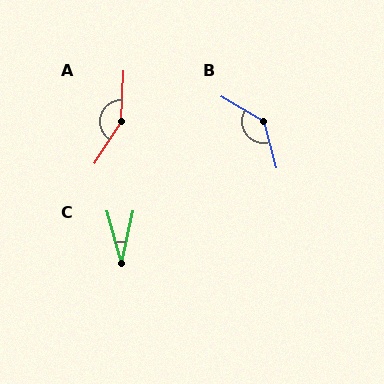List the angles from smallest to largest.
C (28°), B (136°), A (151°).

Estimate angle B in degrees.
Approximately 136 degrees.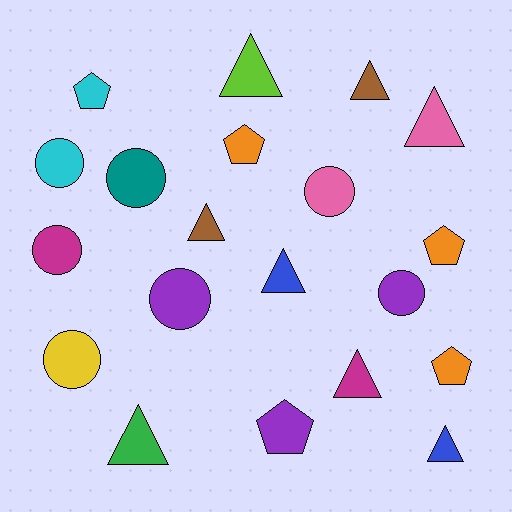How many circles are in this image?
There are 7 circles.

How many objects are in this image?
There are 20 objects.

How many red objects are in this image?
There are no red objects.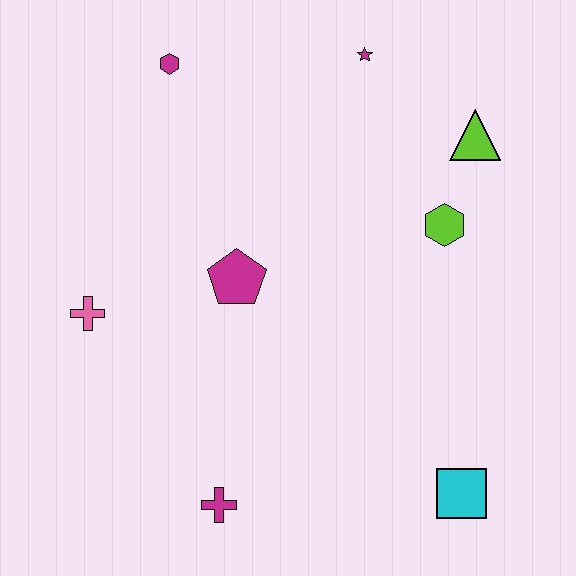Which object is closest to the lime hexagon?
The lime triangle is closest to the lime hexagon.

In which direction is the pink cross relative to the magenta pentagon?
The pink cross is to the left of the magenta pentagon.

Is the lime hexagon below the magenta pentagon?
No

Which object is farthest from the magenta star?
The magenta cross is farthest from the magenta star.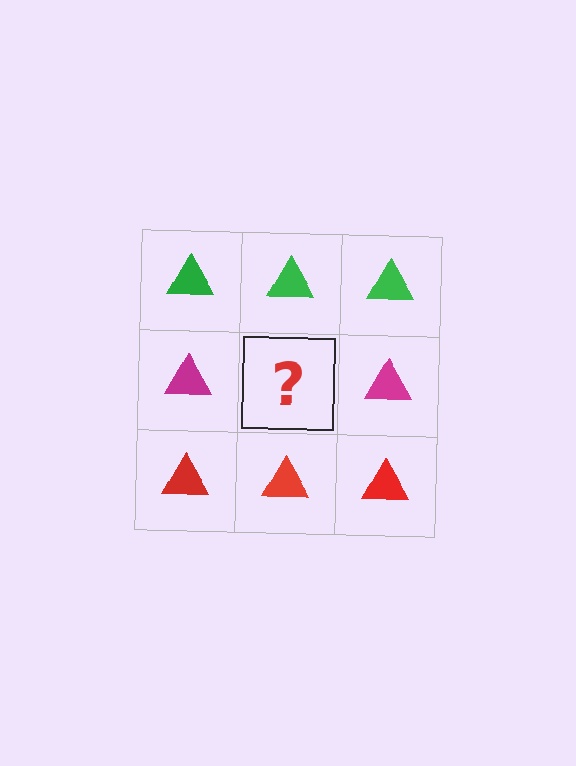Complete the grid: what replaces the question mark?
The question mark should be replaced with a magenta triangle.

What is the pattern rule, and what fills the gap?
The rule is that each row has a consistent color. The gap should be filled with a magenta triangle.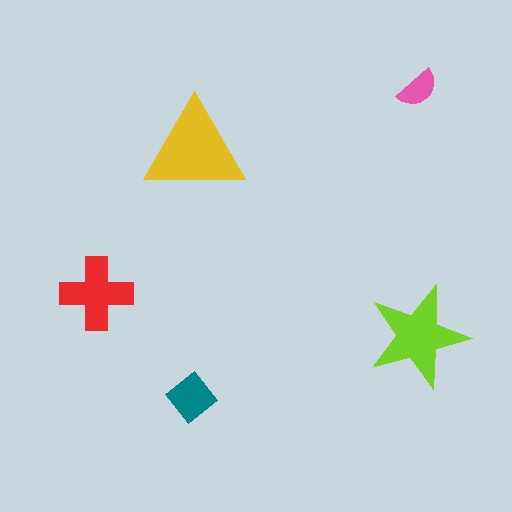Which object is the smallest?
The pink semicircle.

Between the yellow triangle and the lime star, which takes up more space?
The yellow triangle.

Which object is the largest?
The yellow triangle.